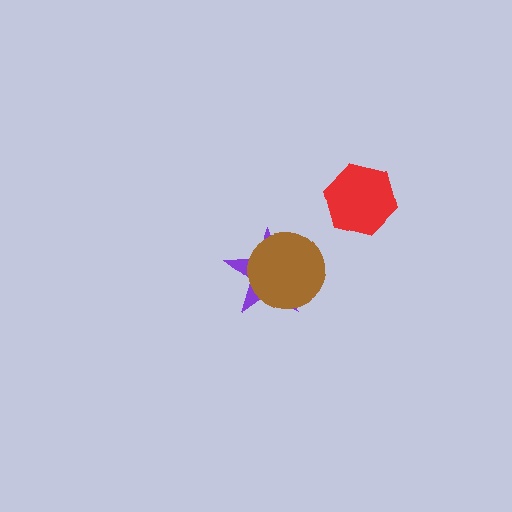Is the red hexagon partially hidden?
No, no other shape covers it.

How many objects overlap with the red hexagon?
0 objects overlap with the red hexagon.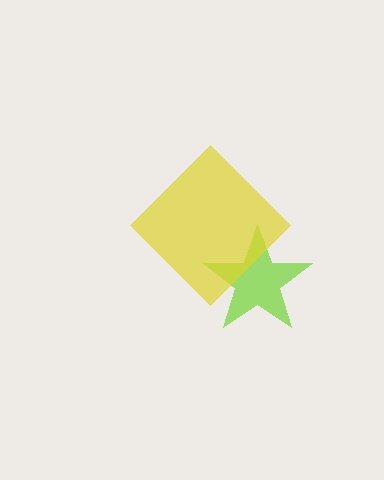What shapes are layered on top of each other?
The layered shapes are: a lime star, a yellow diamond.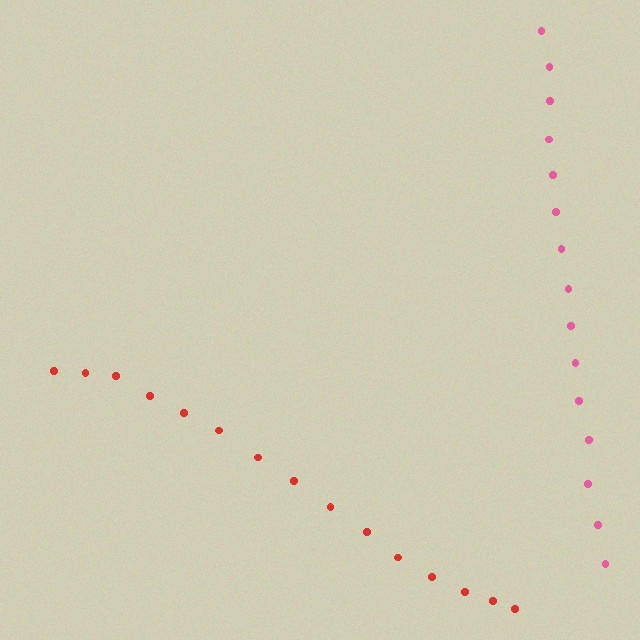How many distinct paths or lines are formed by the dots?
There are 2 distinct paths.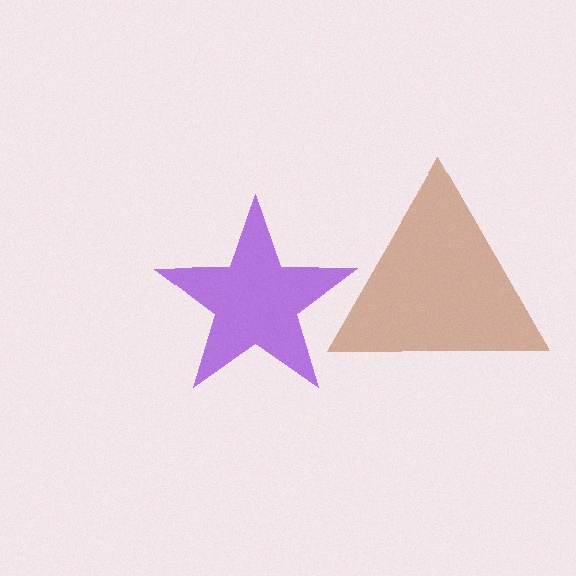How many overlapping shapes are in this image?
There are 2 overlapping shapes in the image.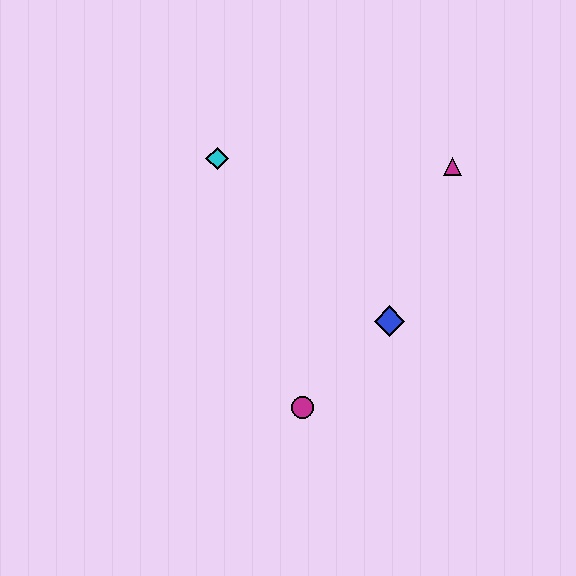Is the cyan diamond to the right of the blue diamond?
No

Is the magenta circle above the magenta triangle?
No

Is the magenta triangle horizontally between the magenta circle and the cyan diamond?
No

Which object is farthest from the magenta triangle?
The magenta circle is farthest from the magenta triangle.